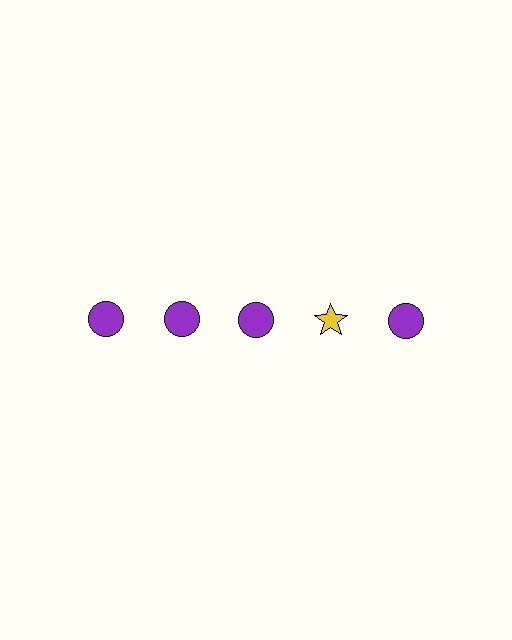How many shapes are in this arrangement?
There are 5 shapes arranged in a grid pattern.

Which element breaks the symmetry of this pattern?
The yellow star in the top row, second from right column breaks the symmetry. All other shapes are purple circles.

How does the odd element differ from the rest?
It differs in both color (yellow instead of purple) and shape (star instead of circle).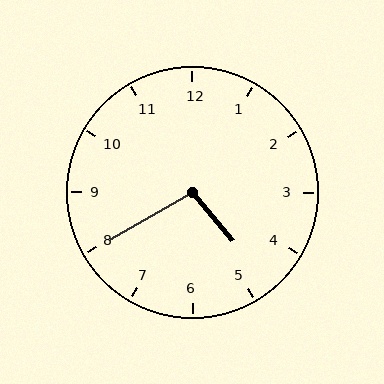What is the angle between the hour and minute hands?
Approximately 100 degrees.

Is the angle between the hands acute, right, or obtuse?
It is obtuse.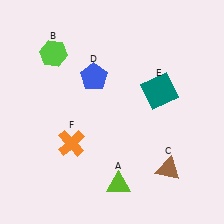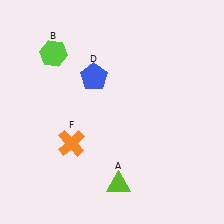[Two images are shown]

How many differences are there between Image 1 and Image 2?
There are 2 differences between the two images.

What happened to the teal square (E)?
The teal square (E) was removed in Image 2. It was in the top-right area of Image 1.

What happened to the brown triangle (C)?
The brown triangle (C) was removed in Image 2. It was in the bottom-right area of Image 1.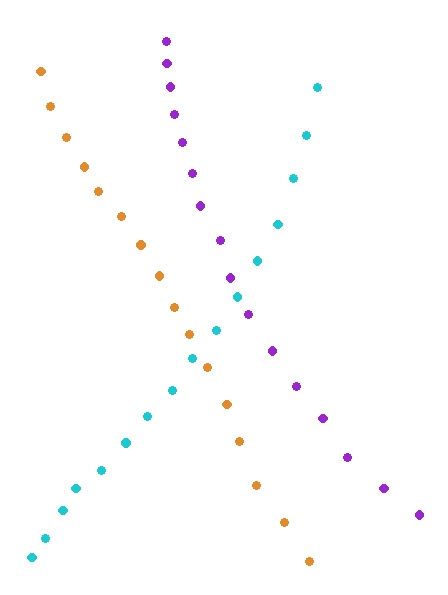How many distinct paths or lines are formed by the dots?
There are 3 distinct paths.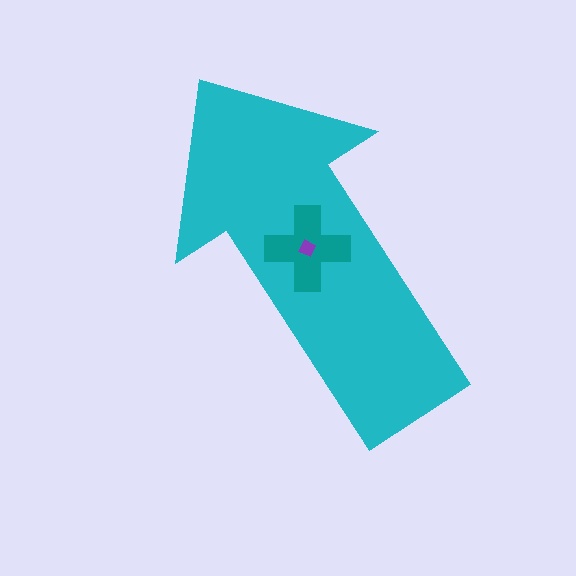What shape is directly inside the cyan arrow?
The teal cross.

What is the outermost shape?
The cyan arrow.